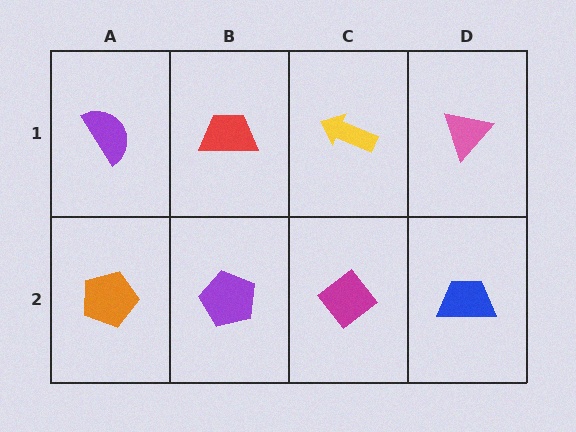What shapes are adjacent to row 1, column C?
A magenta diamond (row 2, column C), a red trapezoid (row 1, column B), a pink triangle (row 1, column D).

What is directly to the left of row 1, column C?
A red trapezoid.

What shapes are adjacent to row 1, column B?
A purple pentagon (row 2, column B), a purple semicircle (row 1, column A), a yellow arrow (row 1, column C).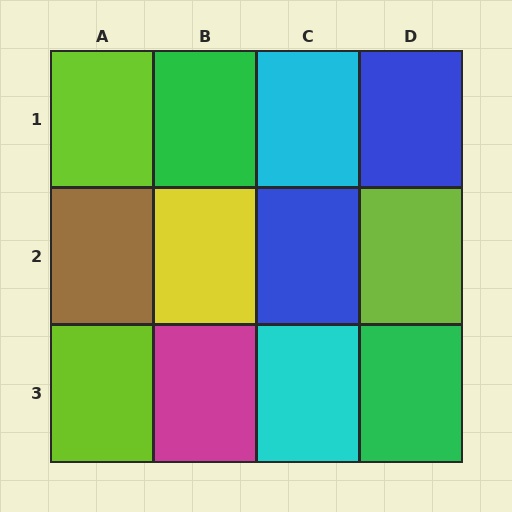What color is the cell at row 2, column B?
Yellow.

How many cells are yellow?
1 cell is yellow.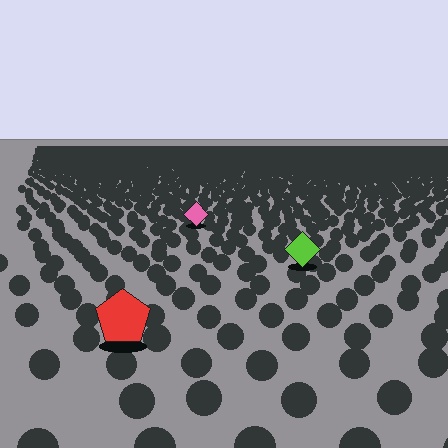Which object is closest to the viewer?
The red pentagon is closest. The texture marks near it are larger and more spread out.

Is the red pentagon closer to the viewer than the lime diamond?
Yes. The red pentagon is closer — you can tell from the texture gradient: the ground texture is coarser near it.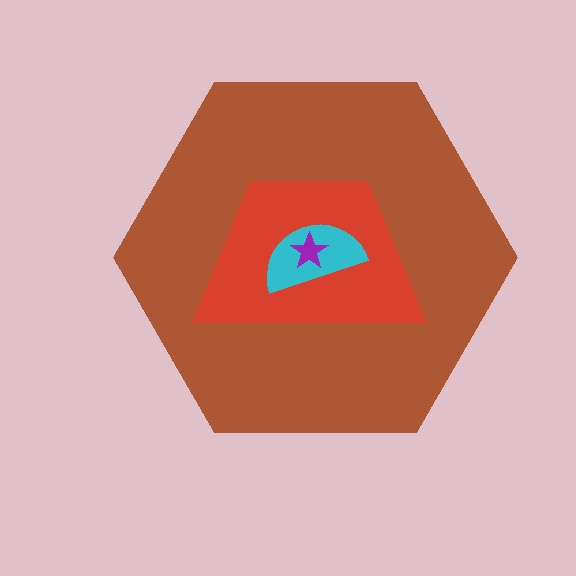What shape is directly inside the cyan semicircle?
The purple star.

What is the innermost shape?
The purple star.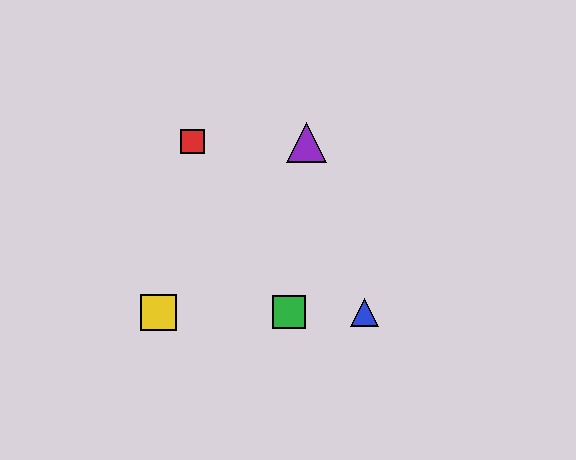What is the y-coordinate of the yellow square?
The yellow square is at y≈312.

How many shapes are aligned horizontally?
3 shapes (the blue triangle, the green square, the yellow square) are aligned horizontally.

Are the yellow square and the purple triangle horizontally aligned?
No, the yellow square is at y≈312 and the purple triangle is at y≈142.